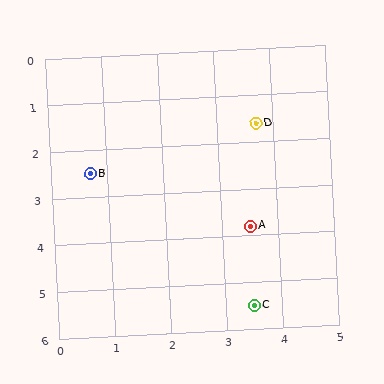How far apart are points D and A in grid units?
Points D and A are about 2.2 grid units apart.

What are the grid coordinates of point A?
Point A is at approximately (3.5, 3.8).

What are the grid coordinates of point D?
Point D is at approximately (3.7, 1.6).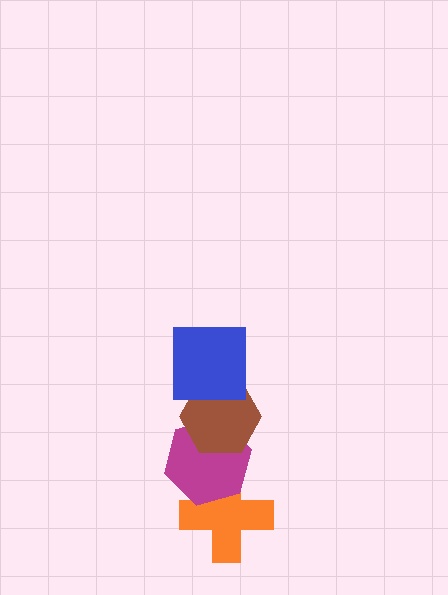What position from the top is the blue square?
The blue square is 1st from the top.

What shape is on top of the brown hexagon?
The blue square is on top of the brown hexagon.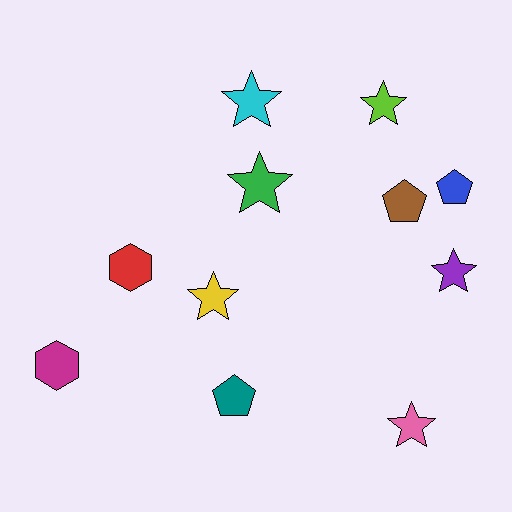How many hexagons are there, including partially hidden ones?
There are 2 hexagons.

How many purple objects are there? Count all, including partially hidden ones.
There is 1 purple object.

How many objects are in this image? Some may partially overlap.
There are 11 objects.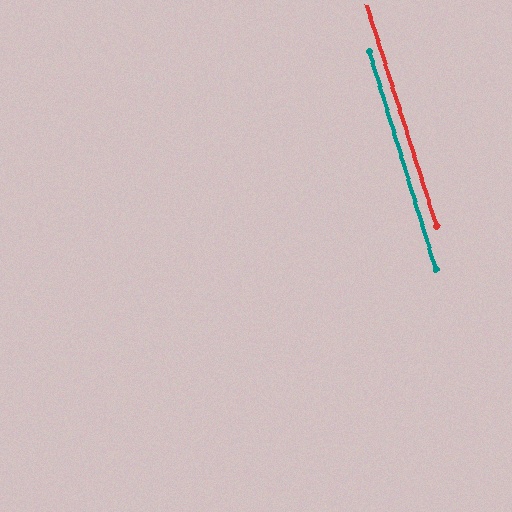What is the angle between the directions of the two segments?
Approximately 1 degree.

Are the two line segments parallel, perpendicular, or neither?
Parallel — their directions differ by only 0.5°.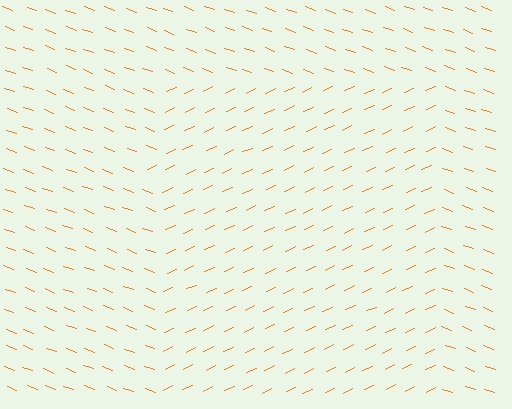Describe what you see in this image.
The image is filled with small orange line segments. A rectangle region in the image has lines oriented differently from the surrounding lines, creating a visible texture boundary.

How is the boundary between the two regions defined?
The boundary is defined purely by a change in line orientation (approximately 45 degrees difference). All lines are the same color and thickness.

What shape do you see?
I see a rectangle.